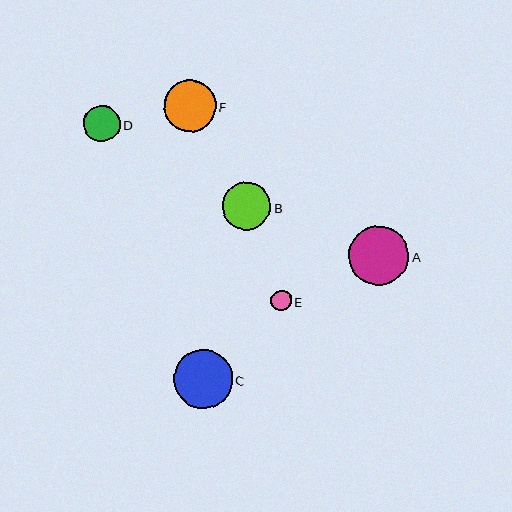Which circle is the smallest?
Circle E is the smallest with a size of approximately 20 pixels.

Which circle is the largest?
Circle A is the largest with a size of approximately 60 pixels.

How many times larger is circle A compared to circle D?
Circle A is approximately 1.6 times the size of circle D.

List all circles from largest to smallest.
From largest to smallest: A, C, F, B, D, E.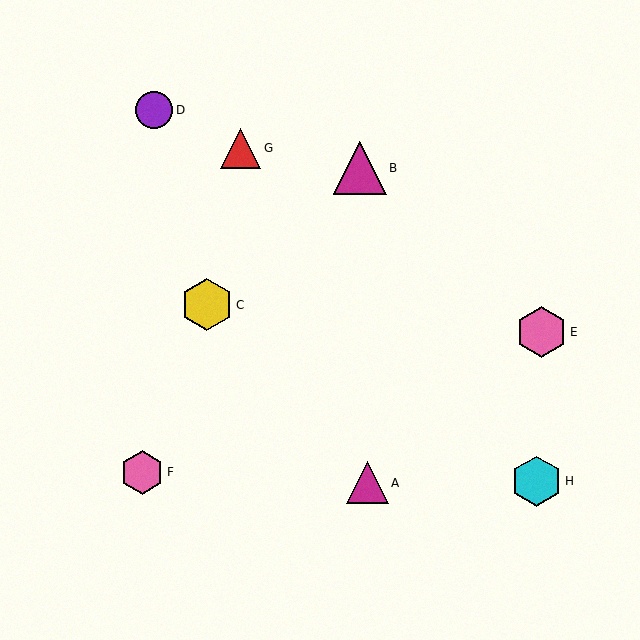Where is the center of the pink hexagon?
The center of the pink hexagon is at (541, 332).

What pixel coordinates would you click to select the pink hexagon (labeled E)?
Click at (541, 332) to select the pink hexagon E.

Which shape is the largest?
The magenta triangle (labeled B) is the largest.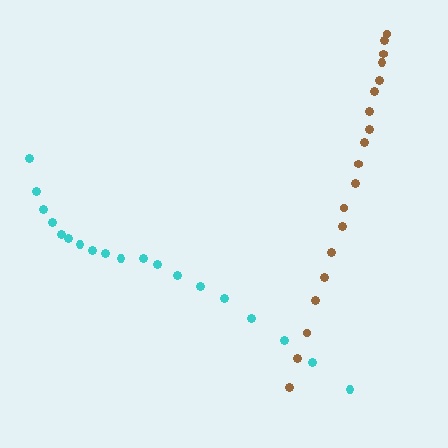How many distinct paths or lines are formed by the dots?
There are 2 distinct paths.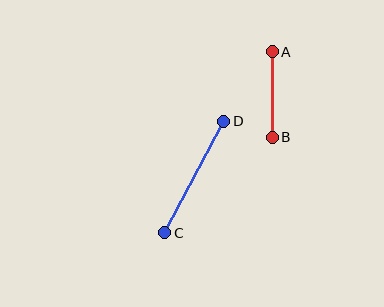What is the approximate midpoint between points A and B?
The midpoint is at approximately (272, 94) pixels.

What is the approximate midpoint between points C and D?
The midpoint is at approximately (194, 177) pixels.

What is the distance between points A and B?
The distance is approximately 85 pixels.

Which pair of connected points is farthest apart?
Points C and D are farthest apart.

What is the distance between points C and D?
The distance is approximately 126 pixels.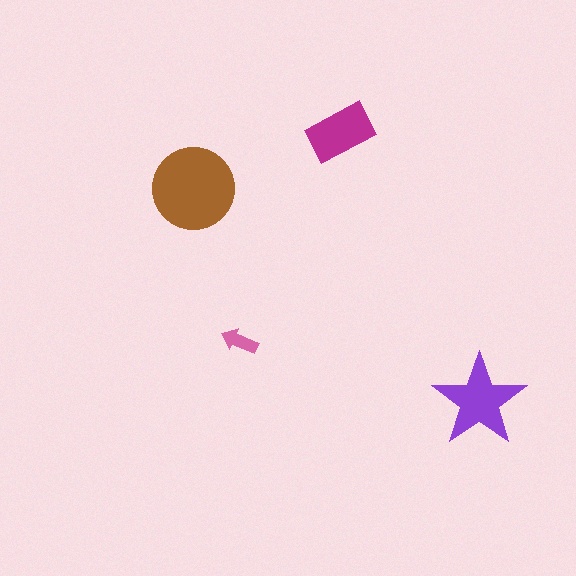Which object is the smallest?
The pink arrow.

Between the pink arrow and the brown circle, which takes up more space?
The brown circle.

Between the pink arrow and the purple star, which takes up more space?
The purple star.